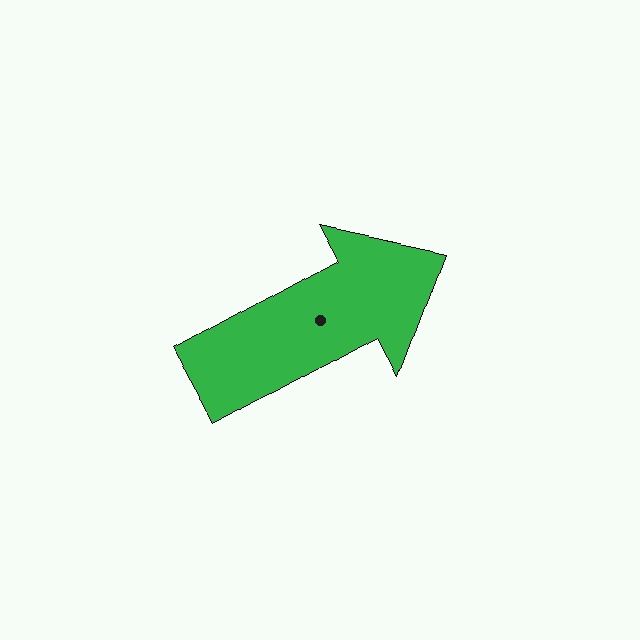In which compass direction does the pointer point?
Northeast.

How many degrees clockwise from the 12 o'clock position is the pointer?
Approximately 61 degrees.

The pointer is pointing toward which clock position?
Roughly 2 o'clock.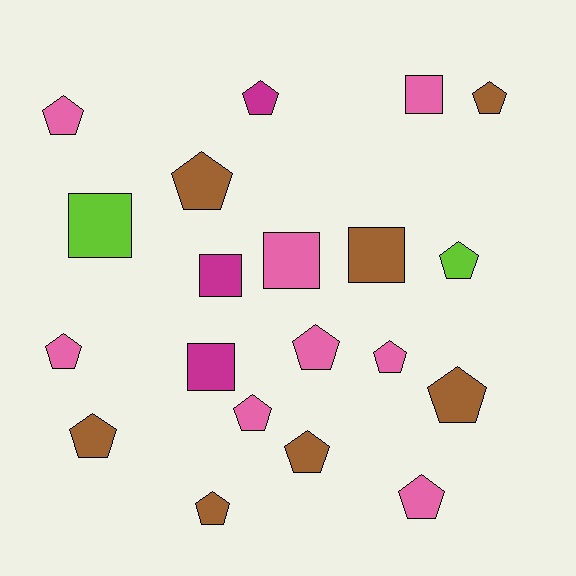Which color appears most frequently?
Pink, with 8 objects.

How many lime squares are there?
There is 1 lime square.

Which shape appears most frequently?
Pentagon, with 14 objects.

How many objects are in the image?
There are 20 objects.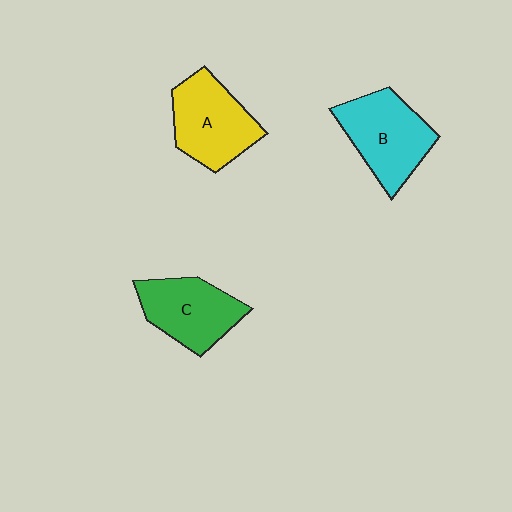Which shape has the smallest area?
Shape C (green).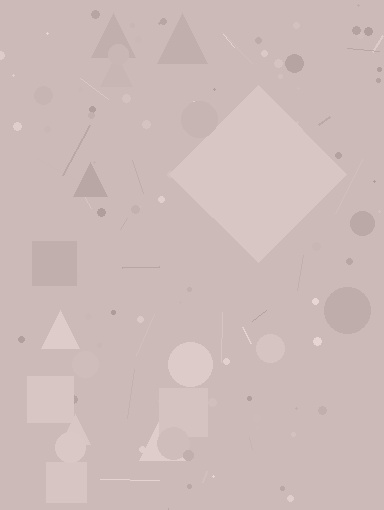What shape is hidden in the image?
A diamond is hidden in the image.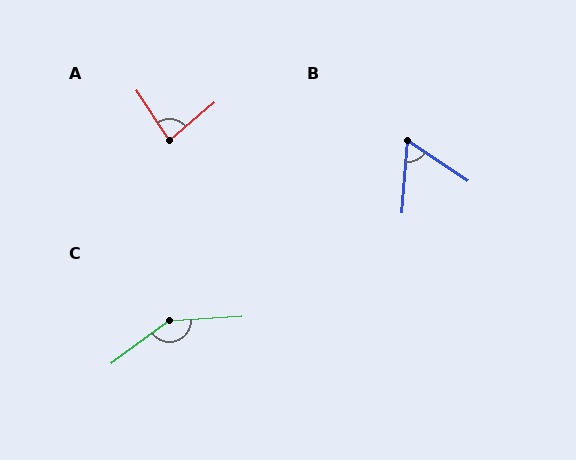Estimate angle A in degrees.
Approximately 83 degrees.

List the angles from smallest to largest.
B (60°), A (83°), C (147°).